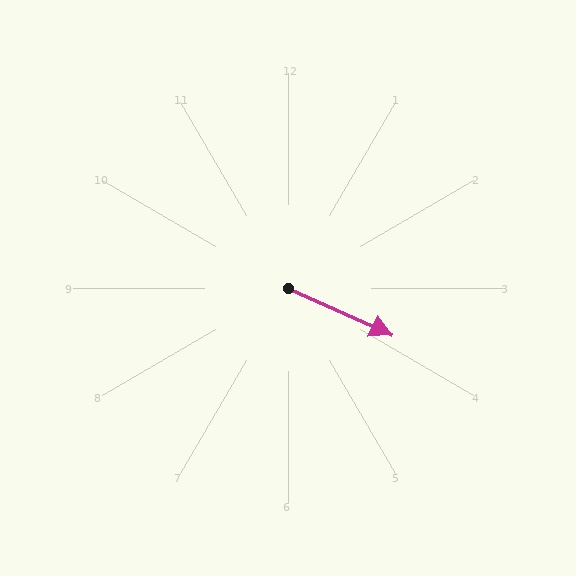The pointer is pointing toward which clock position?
Roughly 4 o'clock.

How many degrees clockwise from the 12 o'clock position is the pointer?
Approximately 114 degrees.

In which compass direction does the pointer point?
Southeast.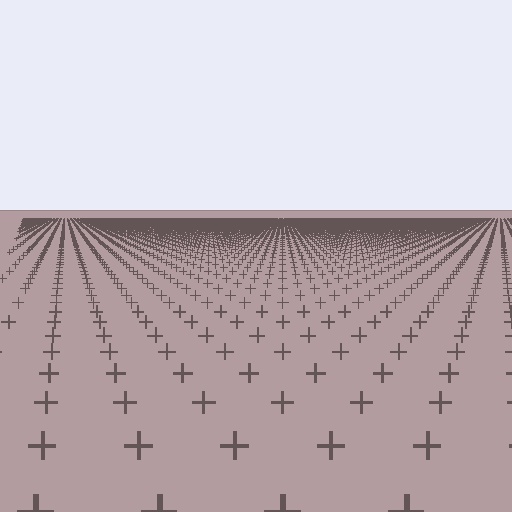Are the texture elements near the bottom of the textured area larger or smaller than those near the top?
Larger. Near the bottom, elements are closer to the viewer and appear at a bigger on-screen size.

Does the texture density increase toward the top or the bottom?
Density increases toward the top.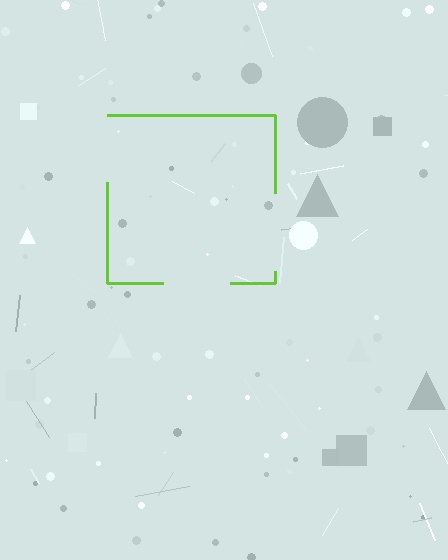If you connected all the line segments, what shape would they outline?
They would outline a square.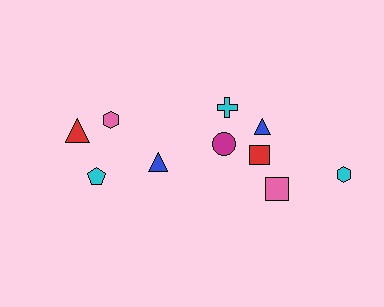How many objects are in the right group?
There are 6 objects.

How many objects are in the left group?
There are 4 objects.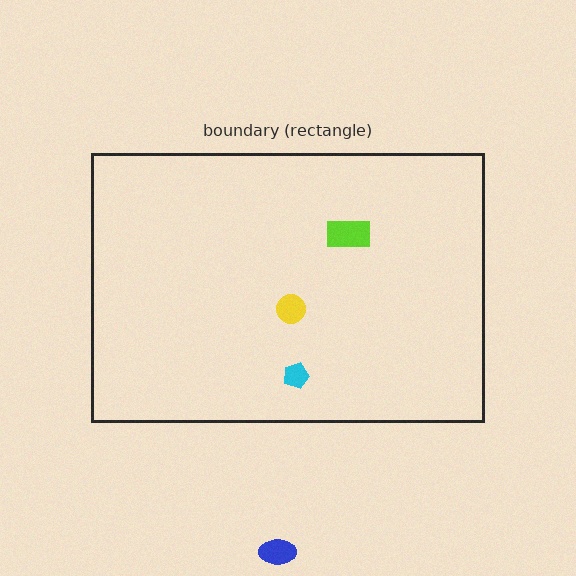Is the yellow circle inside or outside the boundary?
Inside.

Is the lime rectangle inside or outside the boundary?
Inside.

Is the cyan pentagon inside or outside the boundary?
Inside.